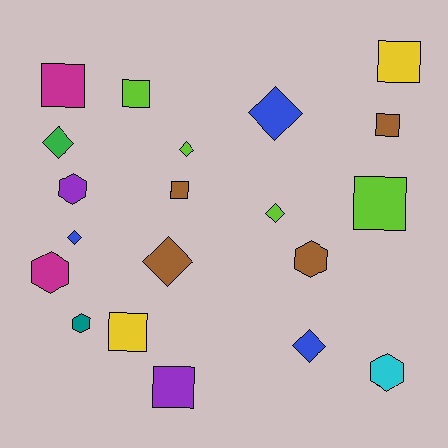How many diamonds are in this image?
There are 7 diamonds.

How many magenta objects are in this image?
There are 2 magenta objects.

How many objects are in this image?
There are 20 objects.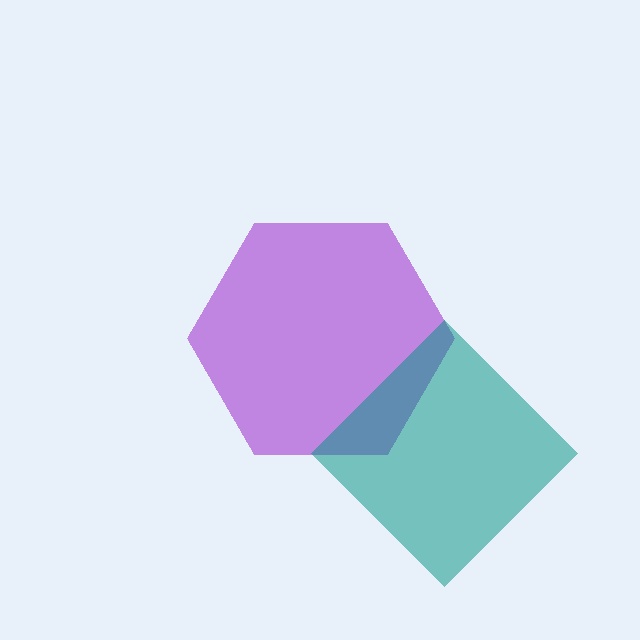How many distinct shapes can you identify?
There are 2 distinct shapes: a purple hexagon, a teal diamond.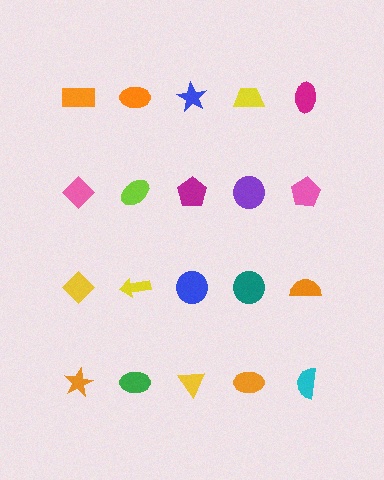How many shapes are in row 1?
5 shapes.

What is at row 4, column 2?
A green ellipse.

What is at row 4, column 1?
An orange star.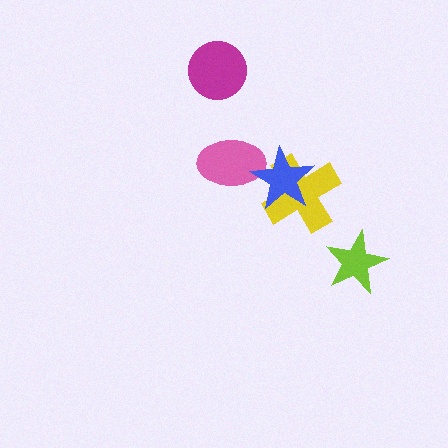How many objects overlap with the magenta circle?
0 objects overlap with the magenta circle.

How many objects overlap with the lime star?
0 objects overlap with the lime star.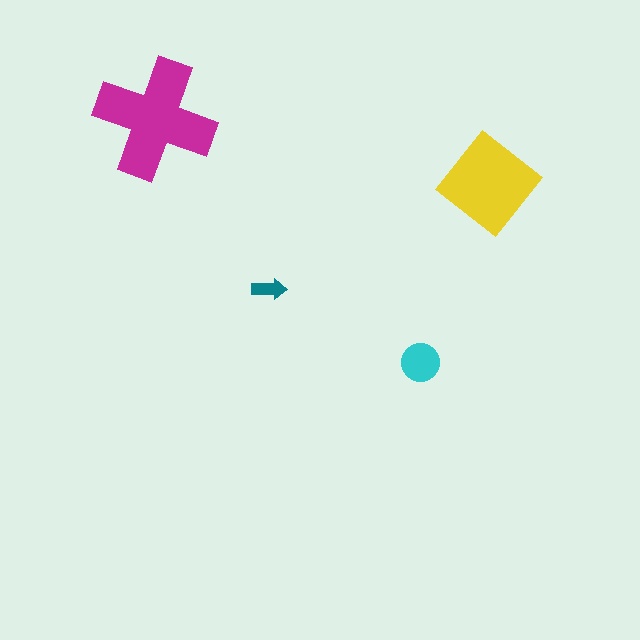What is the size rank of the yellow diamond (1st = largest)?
2nd.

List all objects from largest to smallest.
The magenta cross, the yellow diamond, the cyan circle, the teal arrow.